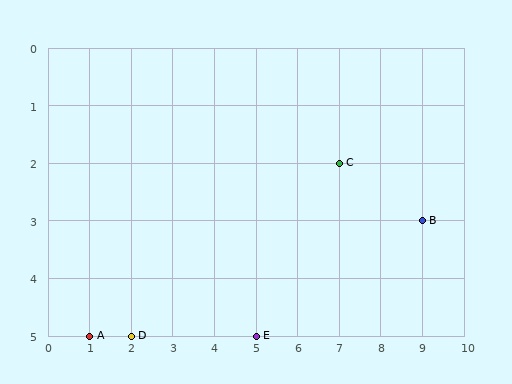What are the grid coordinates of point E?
Point E is at grid coordinates (5, 5).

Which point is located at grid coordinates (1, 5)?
Point A is at (1, 5).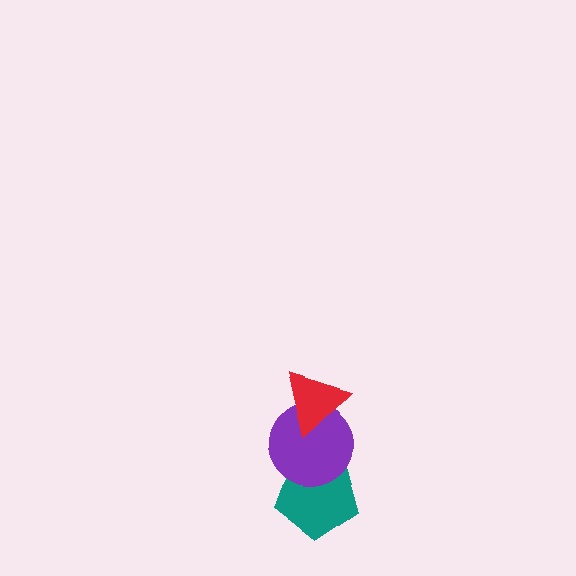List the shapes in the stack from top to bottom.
From top to bottom: the red triangle, the purple circle, the teal pentagon.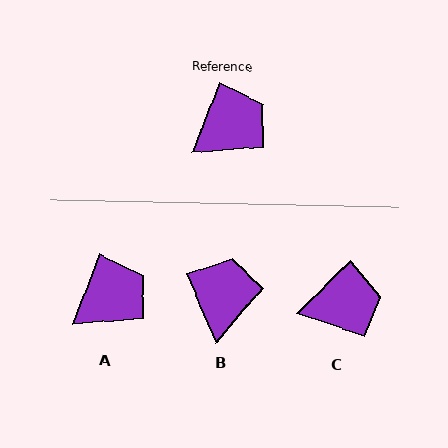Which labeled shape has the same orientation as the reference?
A.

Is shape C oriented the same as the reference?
No, it is off by about 24 degrees.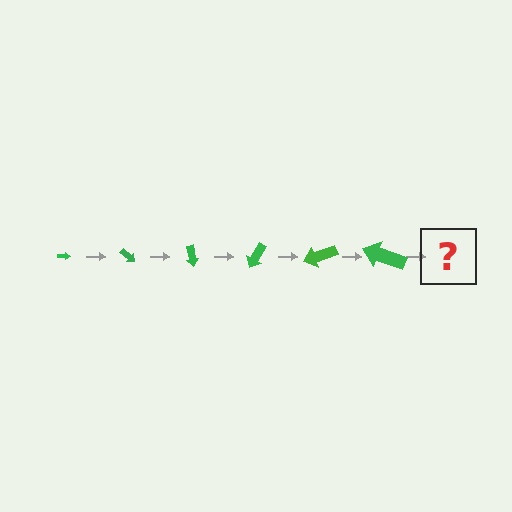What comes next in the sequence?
The next element should be an arrow, larger than the previous one and rotated 240 degrees from the start.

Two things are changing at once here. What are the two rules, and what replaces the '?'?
The two rules are that the arrow grows larger each step and it rotates 40 degrees each step. The '?' should be an arrow, larger than the previous one and rotated 240 degrees from the start.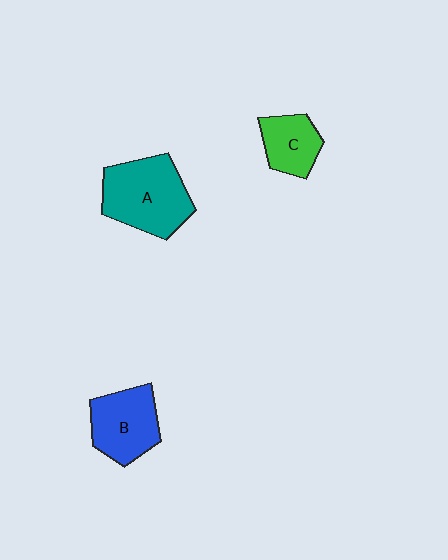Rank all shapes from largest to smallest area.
From largest to smallest: A (teal), B (blue), C (green).